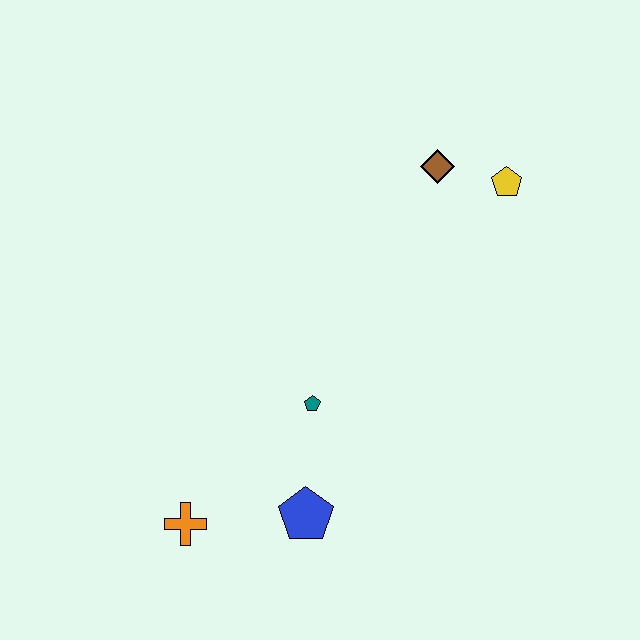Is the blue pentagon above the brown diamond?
No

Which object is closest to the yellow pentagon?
The brown diamond is closest to the yellow pentagon.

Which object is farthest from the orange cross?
The yellow pentagon is farthest from the orange cross.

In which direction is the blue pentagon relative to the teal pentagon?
The blue pentagon is below the teal pentagon.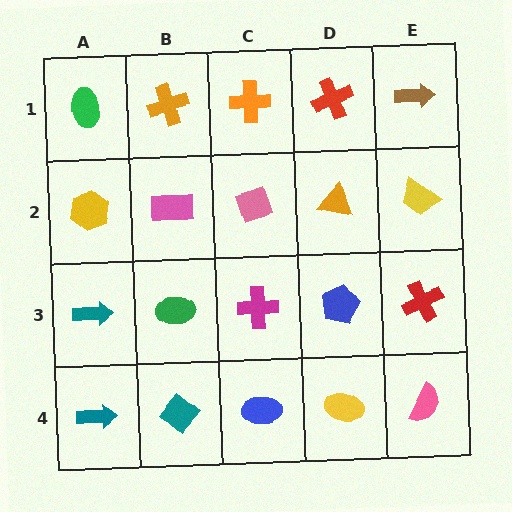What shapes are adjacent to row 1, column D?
An orange triangle (row 2, column D), an orange cross (row 1, column C), a brown arrow (row 1, column E).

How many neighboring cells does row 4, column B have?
3.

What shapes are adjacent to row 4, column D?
A blue pentagon (row 3, column D), a blue ellipse (row 4, column C), a pink semicircle (row 4, column E).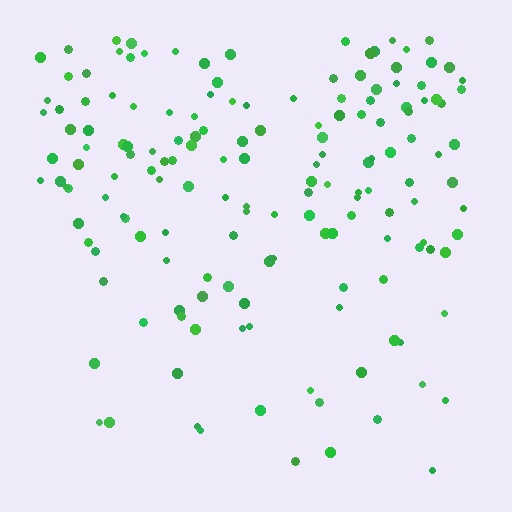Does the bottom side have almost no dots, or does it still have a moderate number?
Still a moderate number, just noticeably fewer than the top.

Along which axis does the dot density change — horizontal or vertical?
Vertical.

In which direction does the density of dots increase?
From bottom to top, with the top side densest.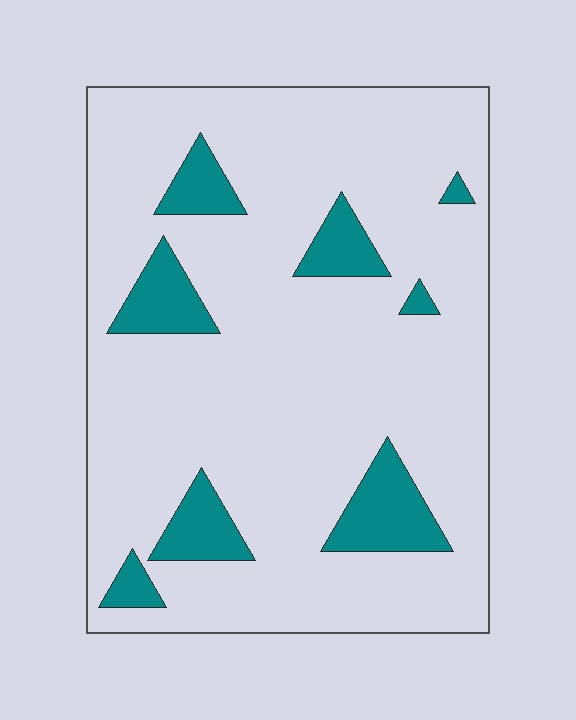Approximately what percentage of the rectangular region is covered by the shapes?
Approximately 15%.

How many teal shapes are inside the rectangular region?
8.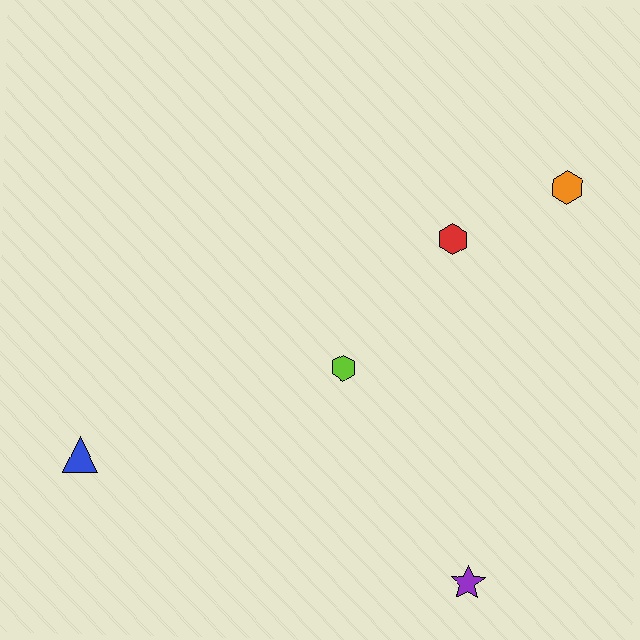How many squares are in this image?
There are no squares.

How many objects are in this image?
There are 5 objects.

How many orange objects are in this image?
There is 1 orange object.